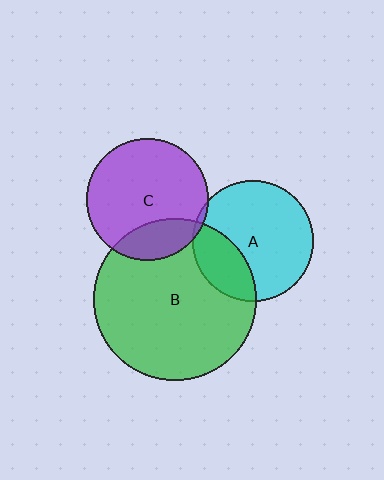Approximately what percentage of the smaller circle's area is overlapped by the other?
Approximately 5%.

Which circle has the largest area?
Circle B (green).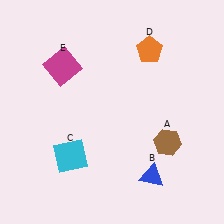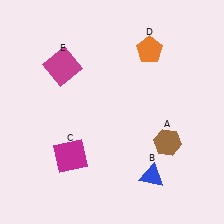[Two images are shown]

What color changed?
The square (C) changed from cyan in Image 1 to magenta in Image 2.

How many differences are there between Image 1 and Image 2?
There is 1 difference between the two images.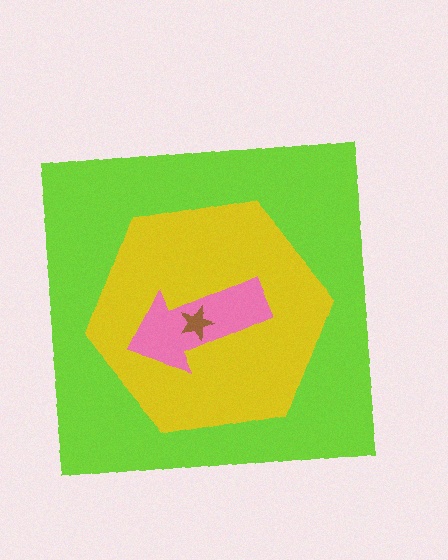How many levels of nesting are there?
4.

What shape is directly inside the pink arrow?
The brown star.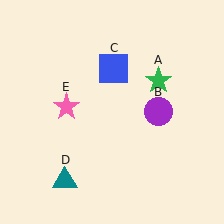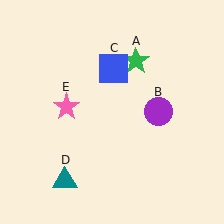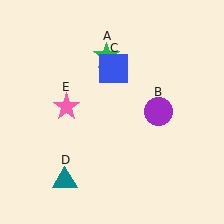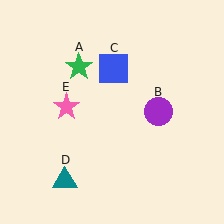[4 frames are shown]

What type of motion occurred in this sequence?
The green star (object A) rotated counterclockwise around the center of the scene.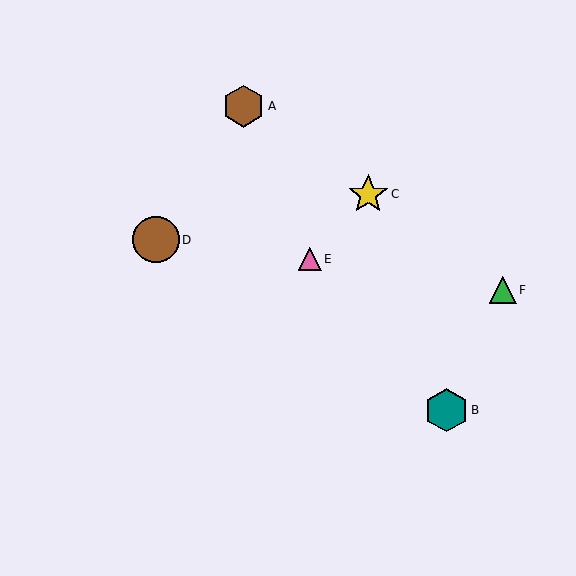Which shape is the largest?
The brown circle (labeled D) is the largest.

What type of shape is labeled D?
Shape D is a brown circle.